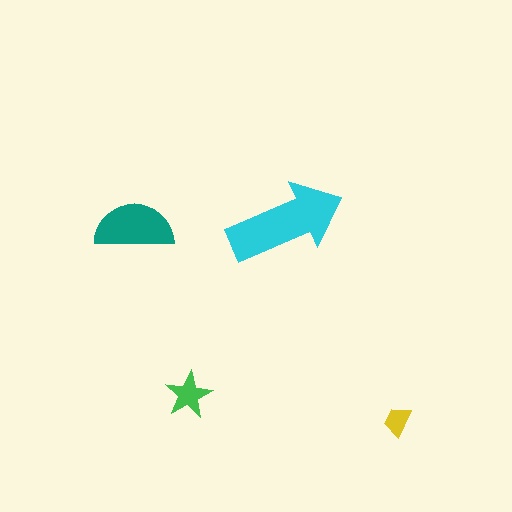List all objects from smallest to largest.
The yellow trapezoid, the green star, the teal semicircle, the cyan arrow.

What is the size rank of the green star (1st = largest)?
3rd.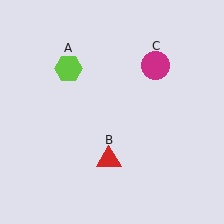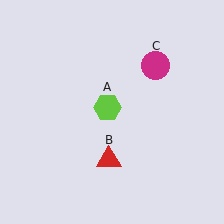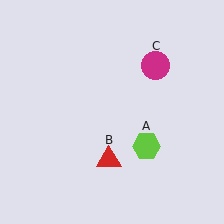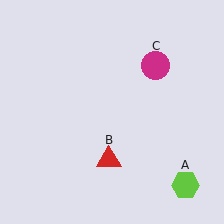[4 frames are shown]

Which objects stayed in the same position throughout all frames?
Red triangle (object B) and magenta circle (object C) remained stationary.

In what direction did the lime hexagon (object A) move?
The lime hexagon (object A) moved down and to the right.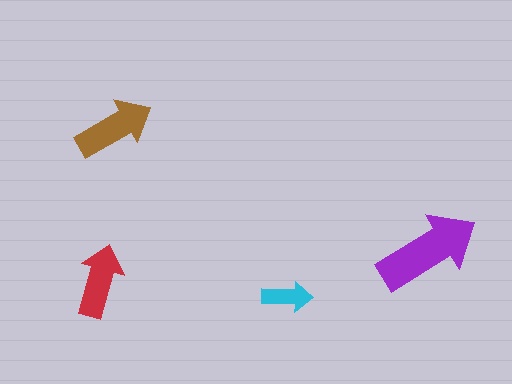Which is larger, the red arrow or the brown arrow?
The brown one.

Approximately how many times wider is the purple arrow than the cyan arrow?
About 2 times wider.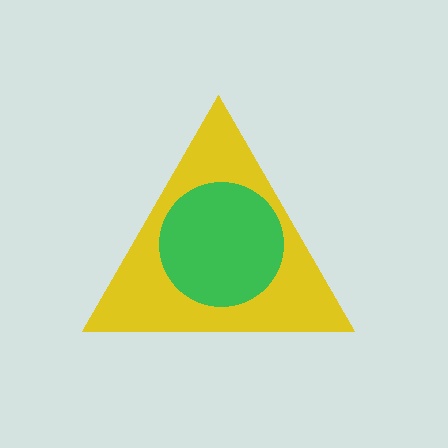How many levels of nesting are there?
2.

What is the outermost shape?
The yellow triangle.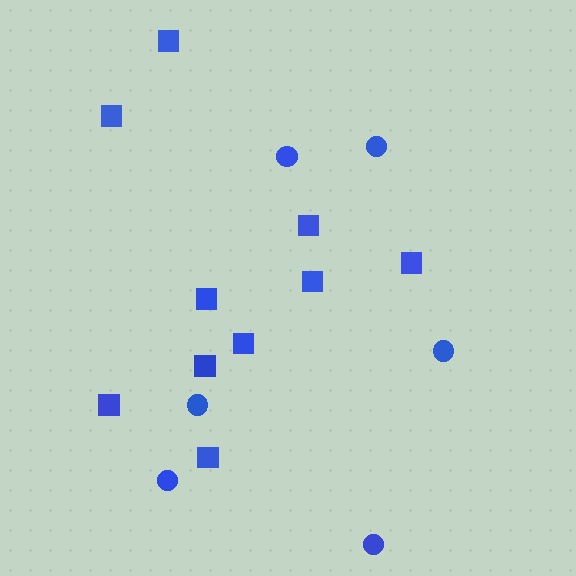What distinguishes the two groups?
There are 2 groups: one group of squares (10) and one group of circles (6).